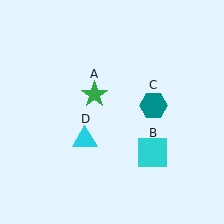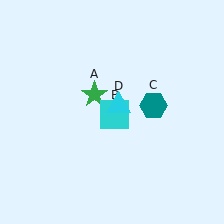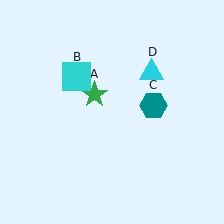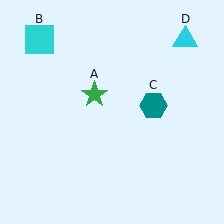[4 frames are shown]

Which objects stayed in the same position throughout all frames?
Green star (object A) and teal hexagon (object C) remained stationary.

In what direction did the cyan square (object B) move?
The cyan square (object B) moved up and to the left.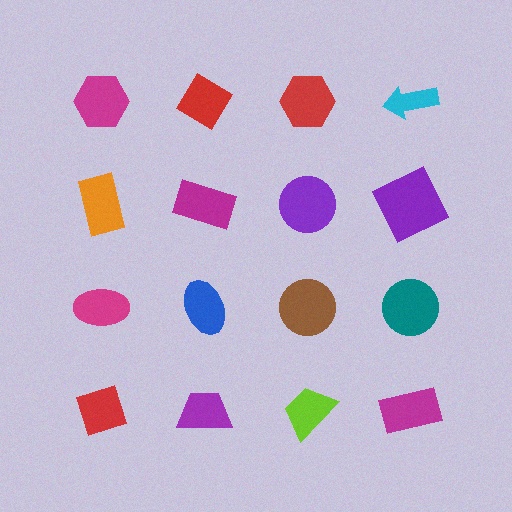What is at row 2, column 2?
A magenta rectangle.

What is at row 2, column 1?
An orange rectangle.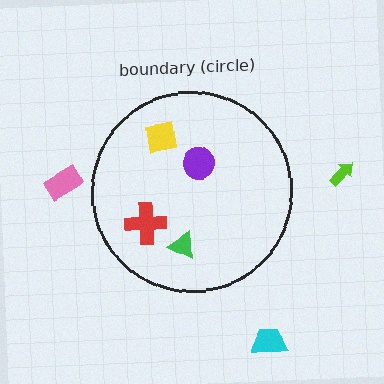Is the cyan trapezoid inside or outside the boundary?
Outside.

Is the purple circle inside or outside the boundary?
Inside.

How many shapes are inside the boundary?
4 inside, 3 outside.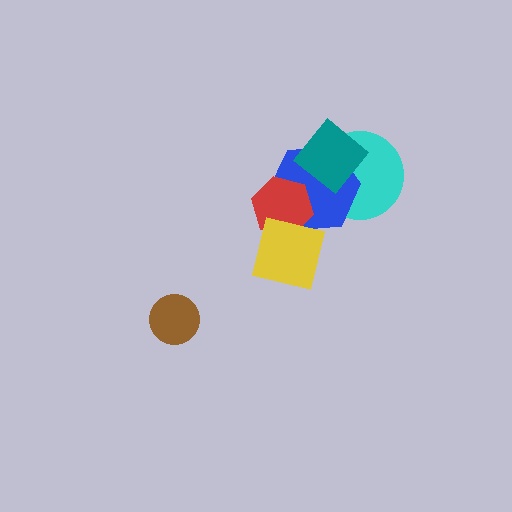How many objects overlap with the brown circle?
0 objects overlap with the brown circle.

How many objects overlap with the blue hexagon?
4 objects overlap with the blue hexagon.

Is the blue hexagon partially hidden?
Yes, it is partially covered by another shape.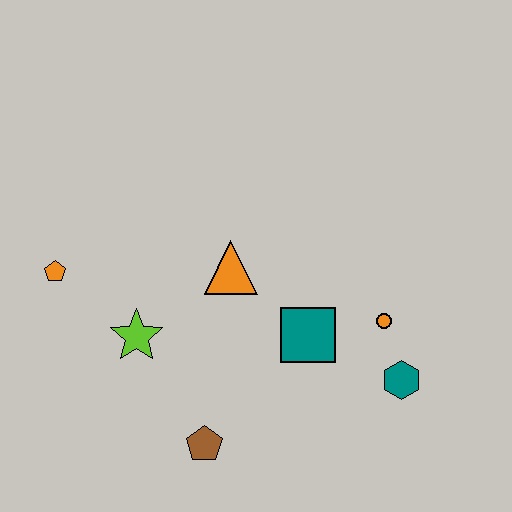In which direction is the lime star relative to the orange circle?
The lime star is to the left of the orange circle.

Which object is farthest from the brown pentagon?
The orange pentagon is farthest from the brown pentagon.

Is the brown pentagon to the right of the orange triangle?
No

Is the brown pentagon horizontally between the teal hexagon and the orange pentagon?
Yes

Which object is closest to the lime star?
The orange pentagon is closest to the lime star.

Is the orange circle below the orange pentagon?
Yes